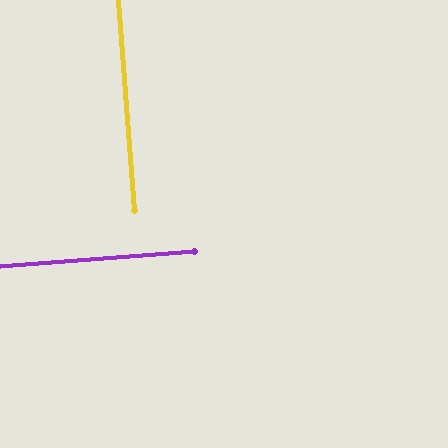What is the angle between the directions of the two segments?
Approximately 90 degrees.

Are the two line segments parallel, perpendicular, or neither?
Perpendicular — they meet at approximately 90°.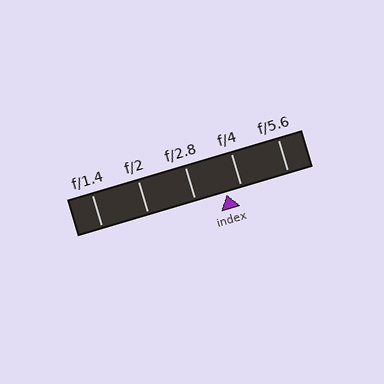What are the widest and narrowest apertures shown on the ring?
The widest aperture shown is f/1.4 and the narrowest is f/5.6.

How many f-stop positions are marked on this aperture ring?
There are 5 f-stop positions marked.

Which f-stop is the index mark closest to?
The index mark is closest to f/4.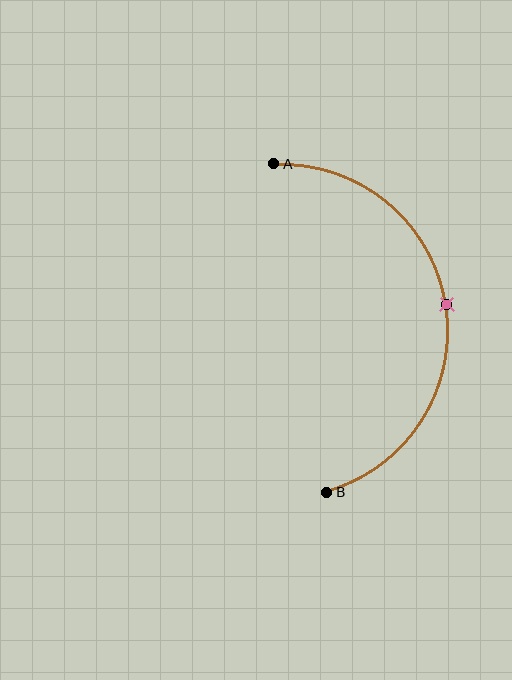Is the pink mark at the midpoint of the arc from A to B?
Yes. The pink mark lies on the arc at equal arc-length from both A and B — it is the arc midpoint.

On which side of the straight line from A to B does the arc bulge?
The arc bulges to the right of the straight line connecting A and B.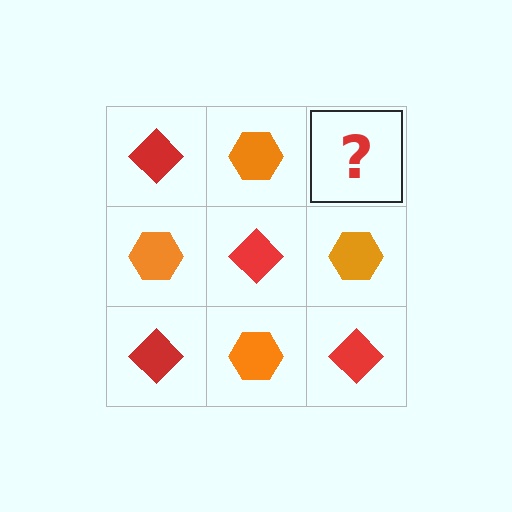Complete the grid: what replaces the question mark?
The question mark should be replaced with a red diamond.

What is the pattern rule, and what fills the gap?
The rule is that it alternates red diamond and orange hexagon in a checkerboard pattern. The gap should be filled with a red diamond.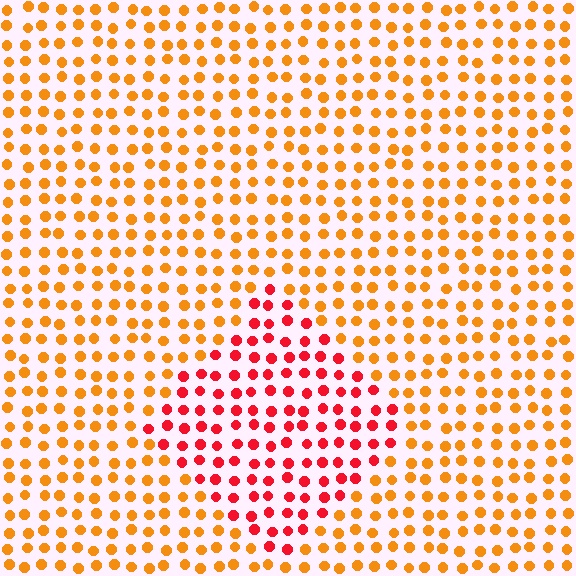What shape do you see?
I see a diamond.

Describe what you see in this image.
The image is filled with small orange elements in a uniform arrangement. A diamond-shaped region is visible where the elements are tinted to a slightly different hue, forming a subtle color boundary.